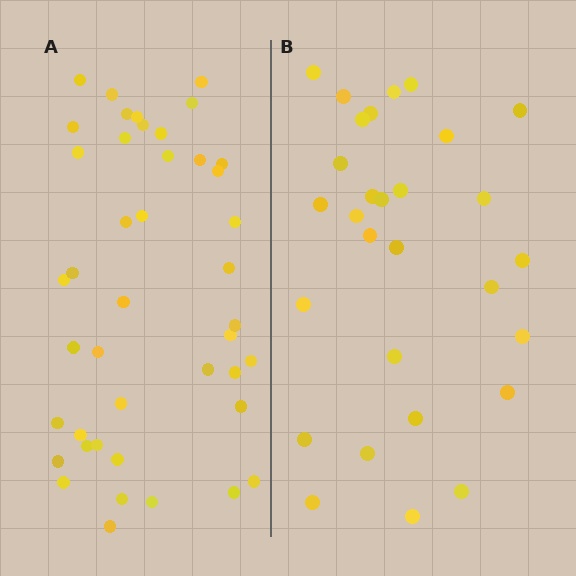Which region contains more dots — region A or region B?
Region A (the left region) has more dots.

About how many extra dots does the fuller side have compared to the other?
Region A has approximately 15 more dots than region B.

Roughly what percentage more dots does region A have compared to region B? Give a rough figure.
About 50% more.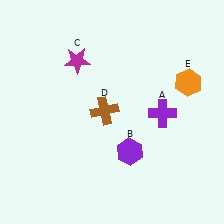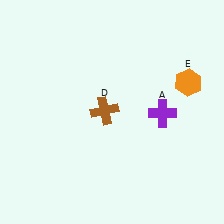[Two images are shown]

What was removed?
The magenta star (C), the purple hexagon (B) were removed in Image 2.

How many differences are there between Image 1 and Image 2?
There are 2 differences between the two images.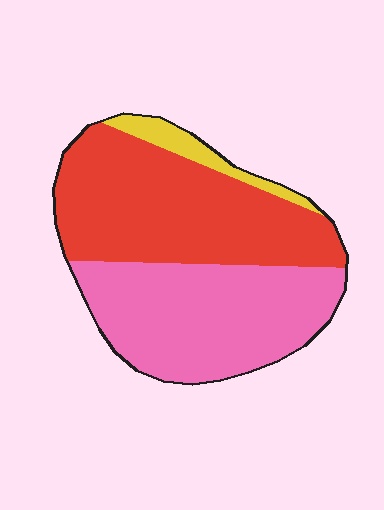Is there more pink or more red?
Red.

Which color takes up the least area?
Yellow, at roughly 5%.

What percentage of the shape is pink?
Pink covers 44% of the shape.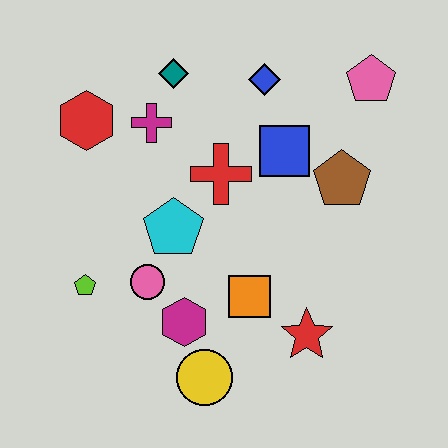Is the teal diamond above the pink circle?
Yes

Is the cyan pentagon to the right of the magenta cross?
Yes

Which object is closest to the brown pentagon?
The blue square is closest to the brown pentagon.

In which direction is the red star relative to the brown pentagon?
The red star is below the brown pentagon.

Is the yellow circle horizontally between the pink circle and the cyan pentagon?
No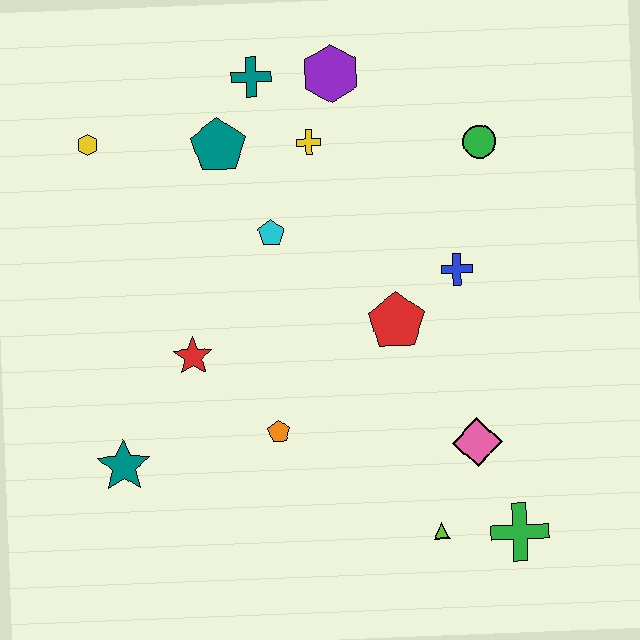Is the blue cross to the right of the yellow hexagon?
Yes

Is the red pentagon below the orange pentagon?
No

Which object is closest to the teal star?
The red star is closest to the teal star.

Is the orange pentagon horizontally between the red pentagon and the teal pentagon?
Yes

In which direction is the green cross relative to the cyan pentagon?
The green cross is below the cyan pentagon.